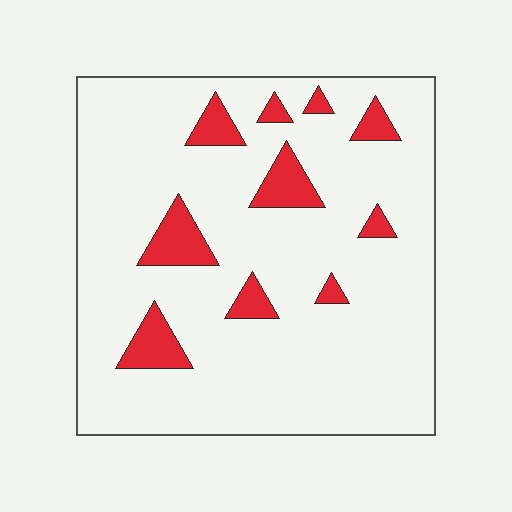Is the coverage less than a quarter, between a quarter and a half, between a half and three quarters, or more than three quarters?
Less than a quarter.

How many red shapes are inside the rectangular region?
10.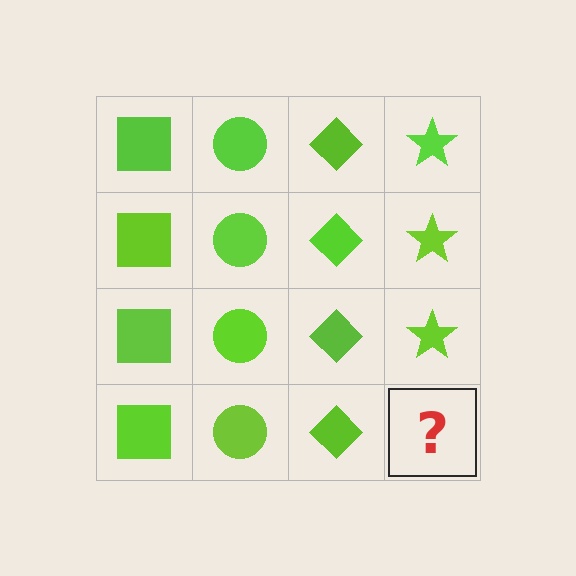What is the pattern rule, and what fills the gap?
The rule is that each column has a consistent shape. The gap should be filled with a lime star.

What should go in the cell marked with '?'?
The missing cell should contain a lime star.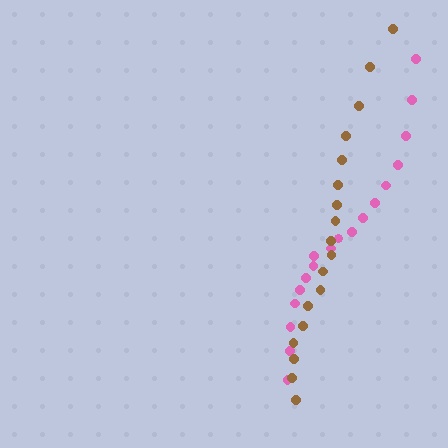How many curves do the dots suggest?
There are 2 distinct paths.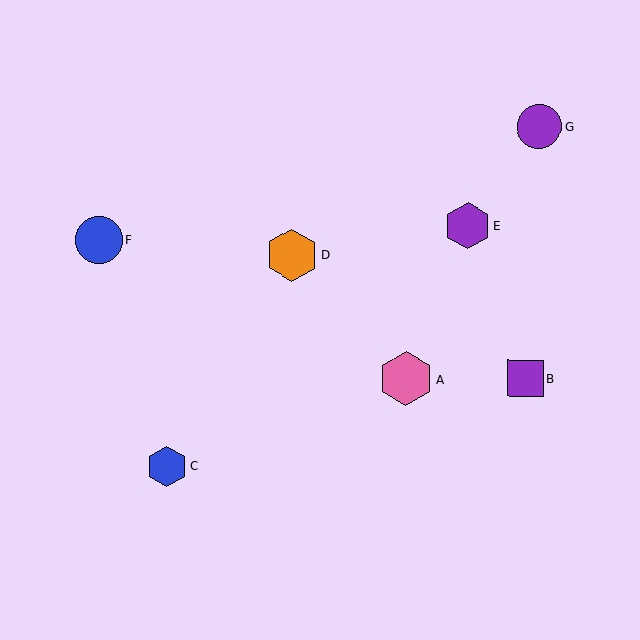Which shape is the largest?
The pink hexagon (labeled A) is the largest.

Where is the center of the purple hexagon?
The center of the purple hexagon is at (468, 226).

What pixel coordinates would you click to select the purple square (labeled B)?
Click at (526, 378) to select the purple square B.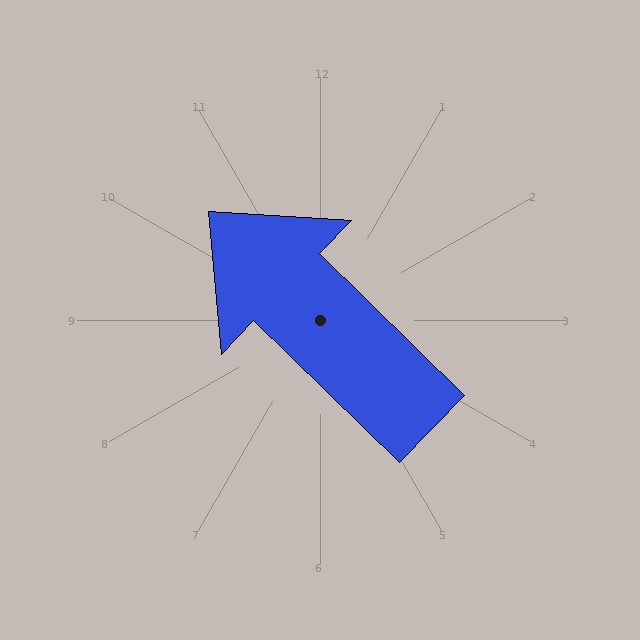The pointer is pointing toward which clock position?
Roughly 10 o'clock.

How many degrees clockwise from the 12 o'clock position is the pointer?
Approximately 314 degrees.